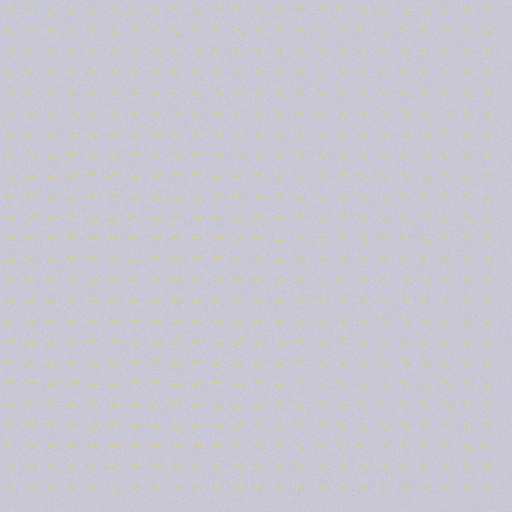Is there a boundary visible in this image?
Yes, there is a texture boundary formed by a change in line orientation.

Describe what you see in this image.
The image is filled with small yellow line segments. A circle region in the image has lines oriented differently from the surrounding lines, creating a visible texture boundary.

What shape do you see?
I see a circle.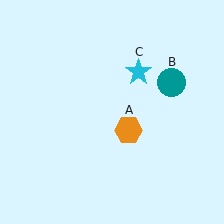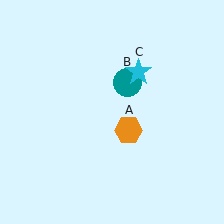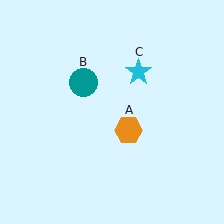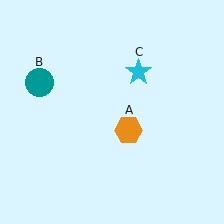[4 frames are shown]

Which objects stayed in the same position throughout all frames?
Orange hexagon (object A) and cyan star (object C) remained stationary.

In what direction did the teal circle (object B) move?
The teal circle (object B) moved left.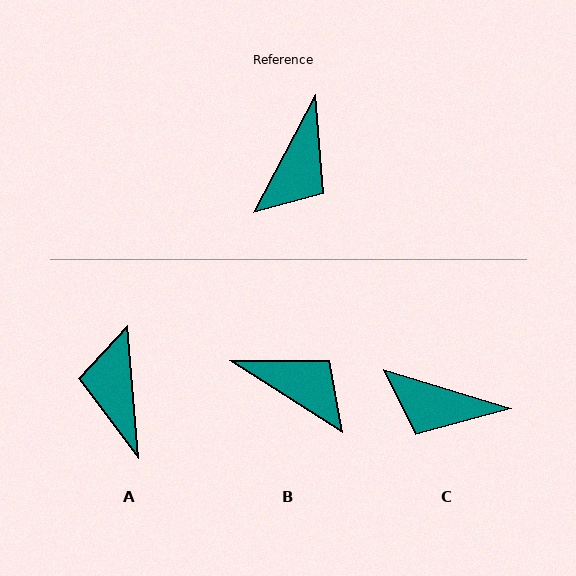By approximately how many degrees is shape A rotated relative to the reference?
Approximately 148 degrees clockwise.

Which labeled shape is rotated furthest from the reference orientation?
A, about 148 degrees away.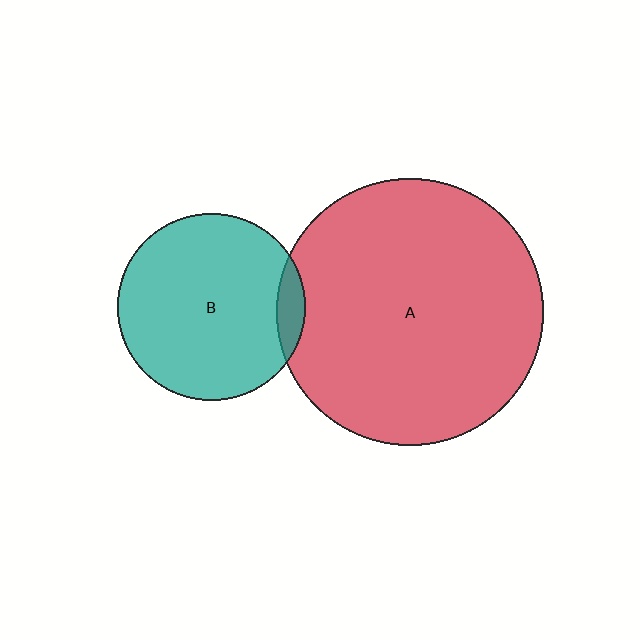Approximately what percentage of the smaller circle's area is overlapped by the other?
Approximately 10%.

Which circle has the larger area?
Circle A (red).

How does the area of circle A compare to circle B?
Approximately 2.0 times.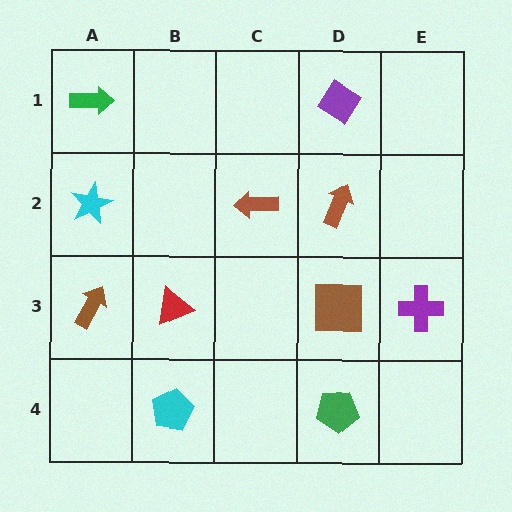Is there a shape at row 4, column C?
No, that cell is empty.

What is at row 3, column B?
A red triangle.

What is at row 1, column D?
A purple diamond.